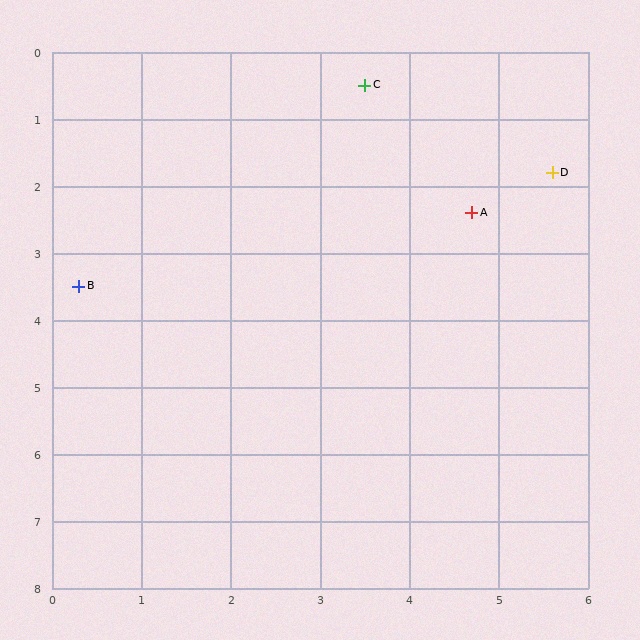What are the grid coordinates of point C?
Point C is at approximately (3.5, 0.5).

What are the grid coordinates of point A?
Point A is at approximately (4.7, 2.4).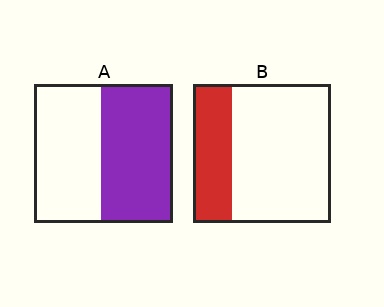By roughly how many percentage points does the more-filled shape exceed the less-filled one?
By roughly 25 percentage points (A over B).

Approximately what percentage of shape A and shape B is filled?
A is approximately 50% and B is approximately 30%.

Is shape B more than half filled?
No.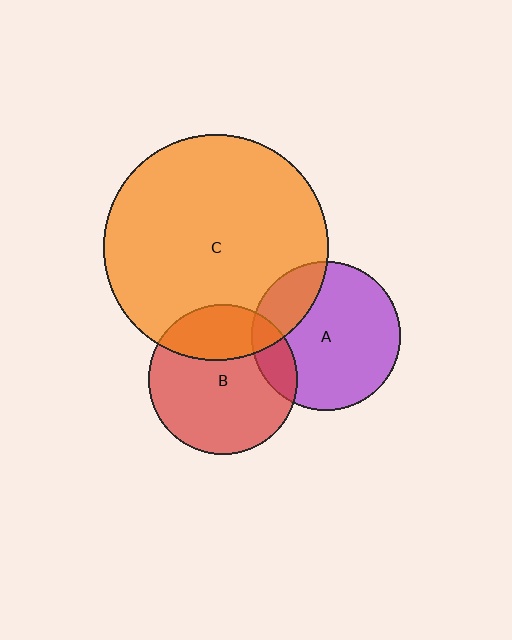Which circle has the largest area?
Circle C (orange).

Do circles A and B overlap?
Yes.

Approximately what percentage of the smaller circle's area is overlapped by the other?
Approximately 15%.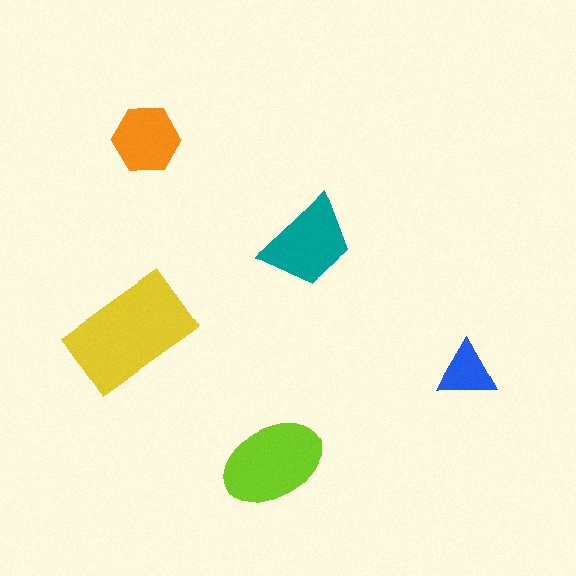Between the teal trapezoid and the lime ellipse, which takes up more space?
The lime ellipse.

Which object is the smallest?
The blue triangle.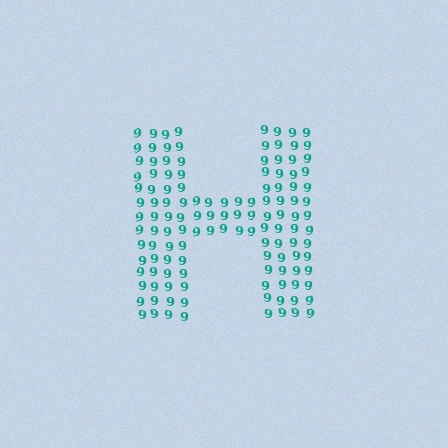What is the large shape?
The large shape is the letter H.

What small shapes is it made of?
It is made of small digit 9's.